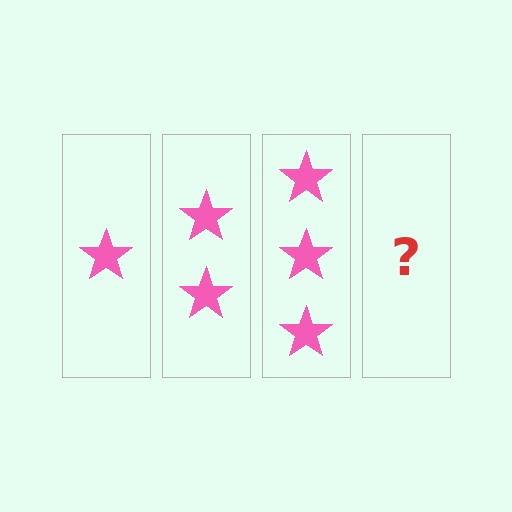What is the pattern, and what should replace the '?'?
The pattern is that each step adds one more star. The '?' should be 4 stars.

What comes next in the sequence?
The next element should be 4 stars.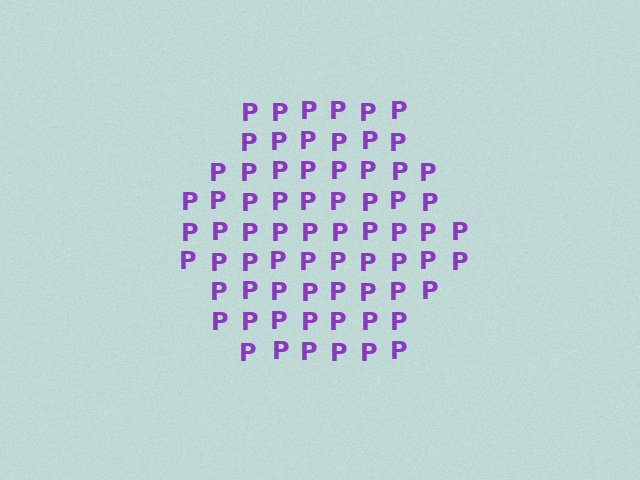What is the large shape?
The large shape is a hexagon.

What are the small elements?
The small elements are letter P's.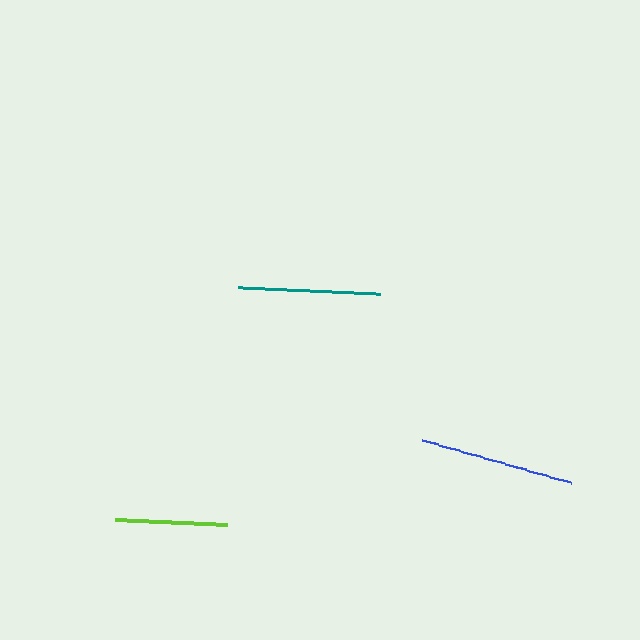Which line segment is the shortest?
The lime line is the shortest at approximately 112 pixels.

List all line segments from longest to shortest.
From longest to shortest: blue, teal, lime.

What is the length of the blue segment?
The blue segment is approximately 155 pixels long.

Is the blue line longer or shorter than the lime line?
The blue line is longer than the lime line.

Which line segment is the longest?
The blue line is the longest at approximately 155 pixels.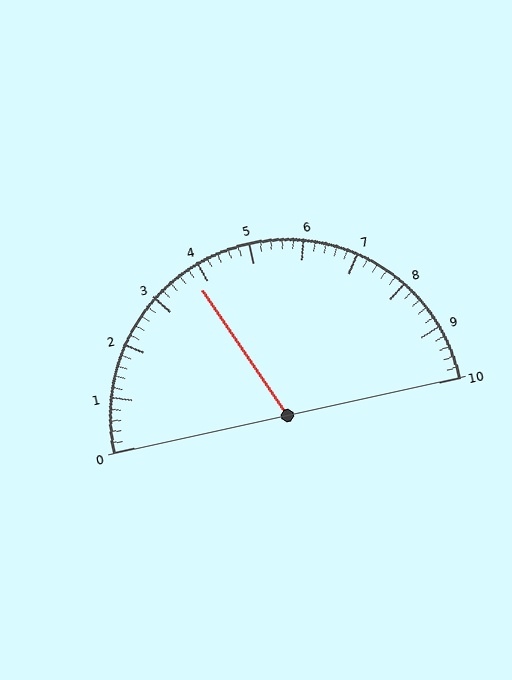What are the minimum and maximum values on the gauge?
The gauge ranges from 0 to 10.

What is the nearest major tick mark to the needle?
The nearest major tick mark is 4.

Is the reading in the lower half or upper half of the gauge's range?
The reading is in the lower half of the range (0 to 10).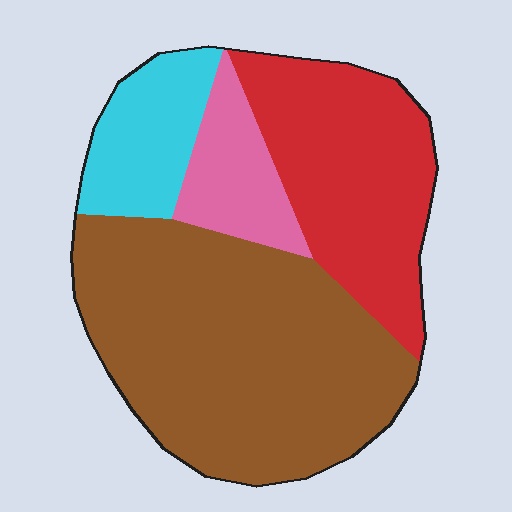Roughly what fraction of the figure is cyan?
Cyan covers about 10% of the figure.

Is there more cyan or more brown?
Brown.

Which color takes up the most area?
Brown, at roughly 50%.